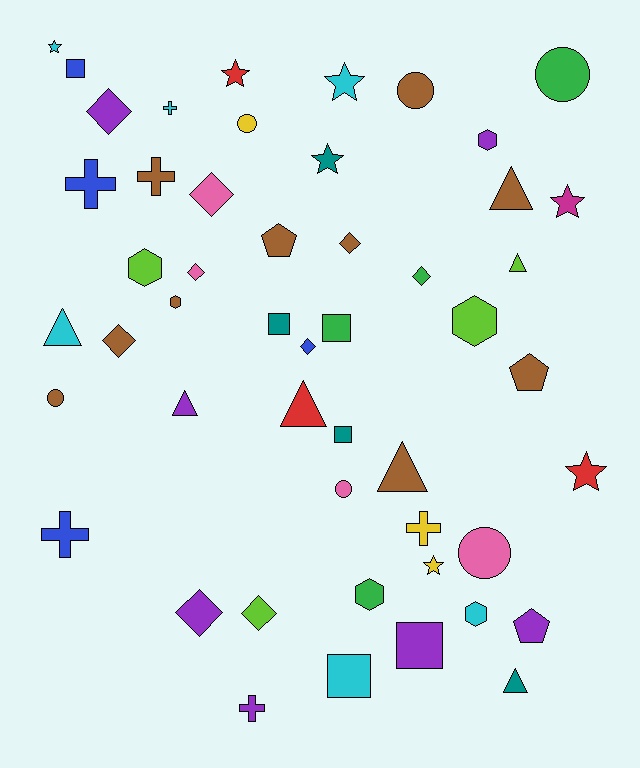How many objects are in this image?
There are 50 objects.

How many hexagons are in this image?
There are 6 hexagons.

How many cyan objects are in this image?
There are 6 cyan objects.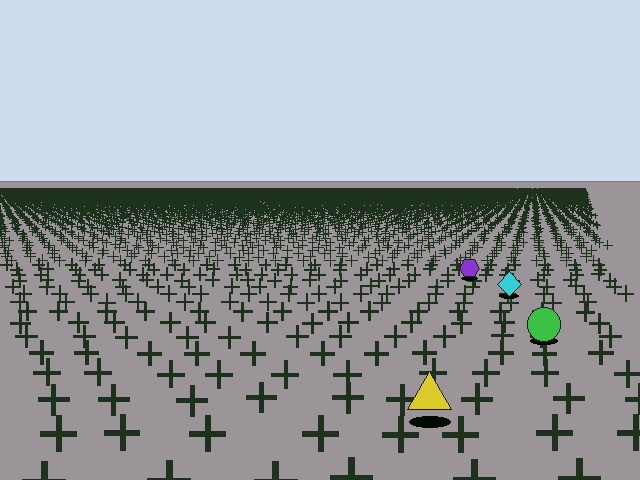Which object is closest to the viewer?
The yellow triangle is closest. The texture marks near it are larger and more spread out.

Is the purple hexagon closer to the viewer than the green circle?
No. The green circle is closer — you can tell from the texture gradient: the ground texture is coarser near it.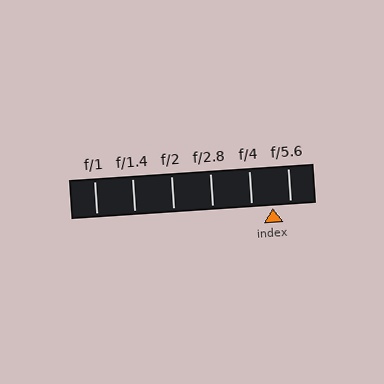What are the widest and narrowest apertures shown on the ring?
The widest aperture shown is f/1 and the narrowest is f/5.6.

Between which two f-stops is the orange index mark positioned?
The index mark is between f/4 and f/5.6.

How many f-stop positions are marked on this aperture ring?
There are 6 f-stop positions marked.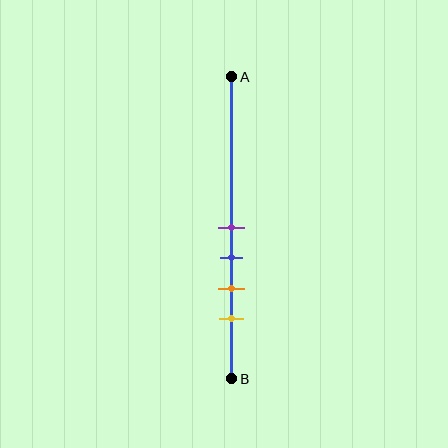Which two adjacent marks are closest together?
The purple and blue marks are the closest adjacent pair.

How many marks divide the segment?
There are 4 marks dividing the segment.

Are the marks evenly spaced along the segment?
Yes, the marks are approximately evenly spaced.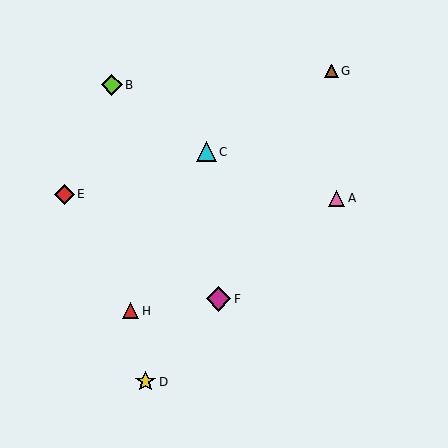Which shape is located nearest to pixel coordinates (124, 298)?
The red triangle (labeled H) at (130, 311) is nearest to that location.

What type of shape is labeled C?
Shape C is a cyan triangle.